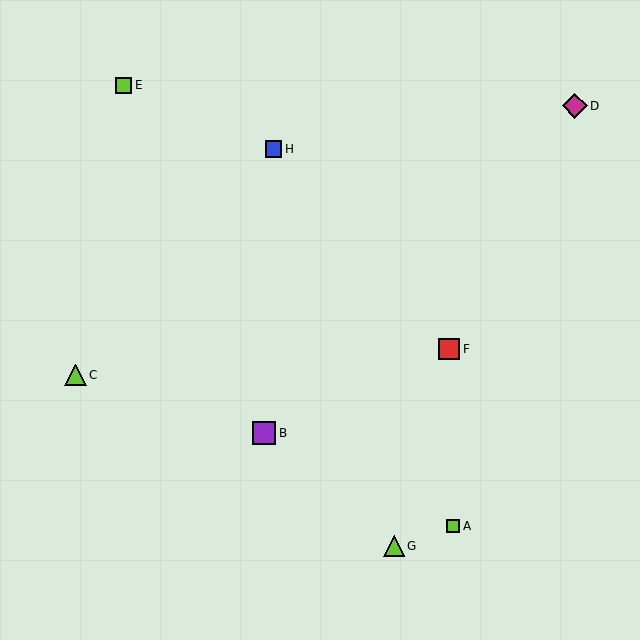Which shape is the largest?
The magenta diamond (labeled D) is the largest.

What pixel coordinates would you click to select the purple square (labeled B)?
Click at (264, 433) to select the purple square B.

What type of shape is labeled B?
Shape B is a purple square.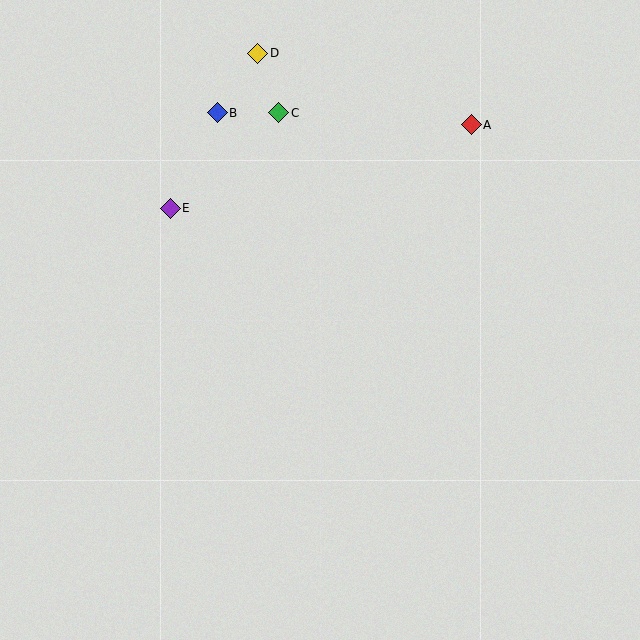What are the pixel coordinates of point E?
Point E is at (170, 208).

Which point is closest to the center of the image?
Point E at (170, 208) is closest to the center.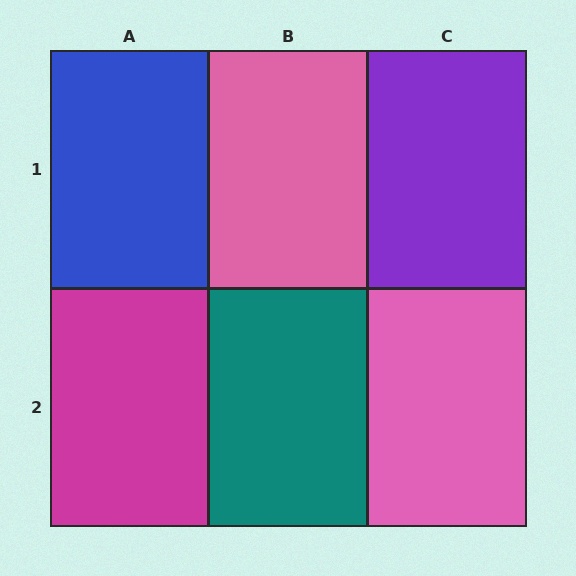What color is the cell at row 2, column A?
Magenta.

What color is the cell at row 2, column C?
Pink.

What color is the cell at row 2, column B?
Teal.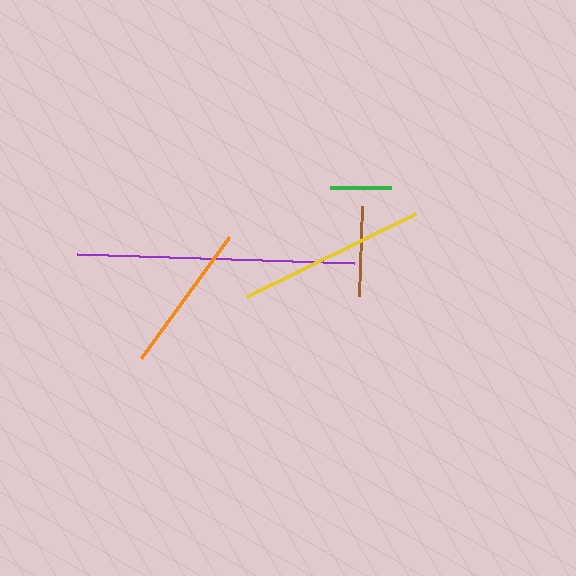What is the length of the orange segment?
The orange segment is approximately 149 pixels long.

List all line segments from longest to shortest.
From longest to shortest: purple, yellow, orange, brown, green.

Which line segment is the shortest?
The green line is the shortest at approximately 61 pixels.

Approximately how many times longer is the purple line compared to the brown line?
The purple line is approximately 3.1 times the length of the brown line.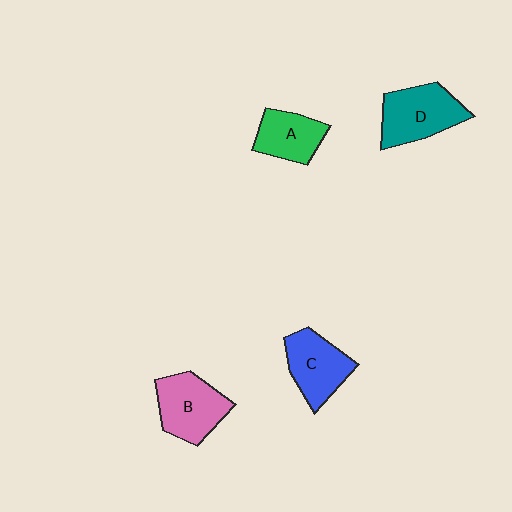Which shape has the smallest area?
Shape A (green).